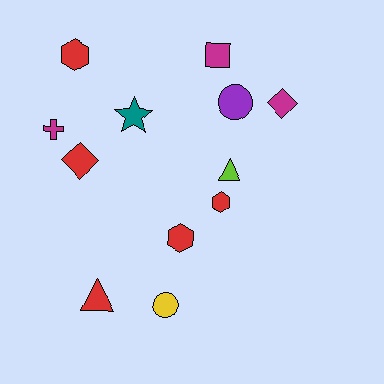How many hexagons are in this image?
There are 3 hexagons.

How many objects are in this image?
There are 12 objects.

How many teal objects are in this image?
There is 1 teal object.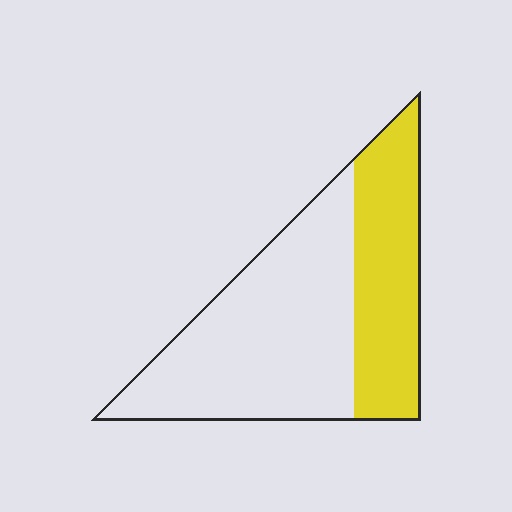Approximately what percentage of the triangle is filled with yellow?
Approximately 35%.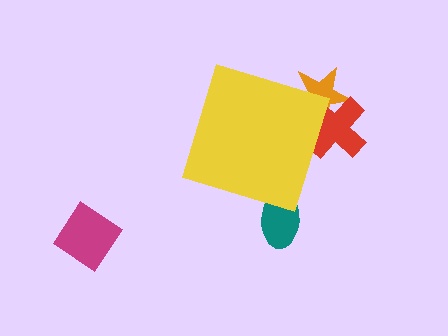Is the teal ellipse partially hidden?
Yes, the teal ellipse is partially hidden behind the yellow diamond.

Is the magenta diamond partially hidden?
No, the magenta diamond is fully visible.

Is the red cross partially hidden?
Yes, the red cross is partially hidden behind the yellow diamond.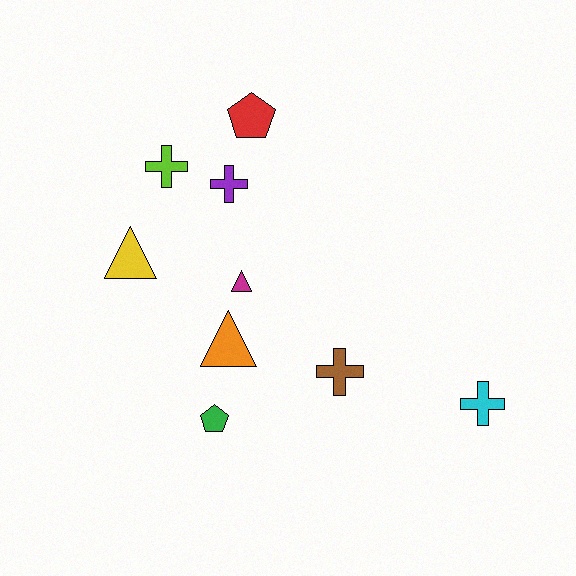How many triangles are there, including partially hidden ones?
There are 3 triangles.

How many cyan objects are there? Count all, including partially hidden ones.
There is 1 cyan object.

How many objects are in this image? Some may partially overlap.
There are 9 objects.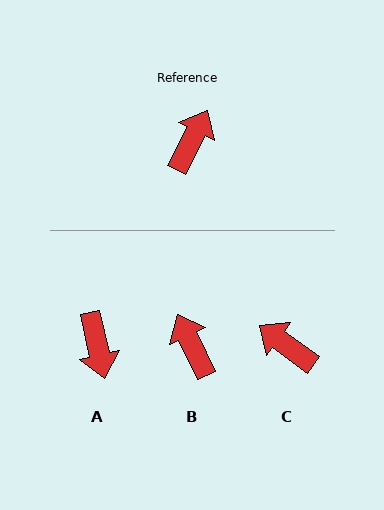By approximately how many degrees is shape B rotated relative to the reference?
Approximately 52 degrees counter-clockwise.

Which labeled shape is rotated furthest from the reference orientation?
A, about 141 degrees away.